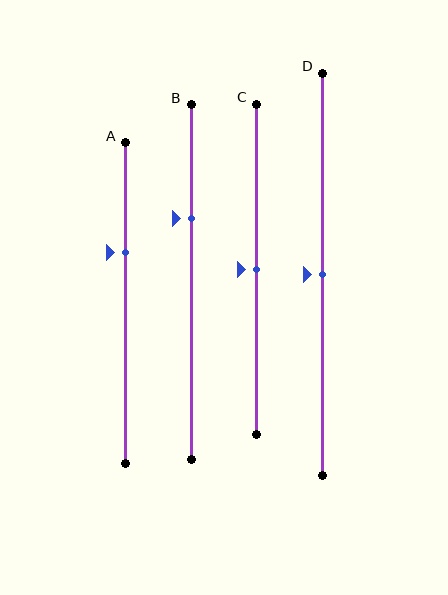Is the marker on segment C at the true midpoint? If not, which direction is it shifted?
Yes, the marker on segment C is at the true midpoint.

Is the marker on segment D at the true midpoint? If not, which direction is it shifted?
Yes, the marker on segment D is at the true midpoint.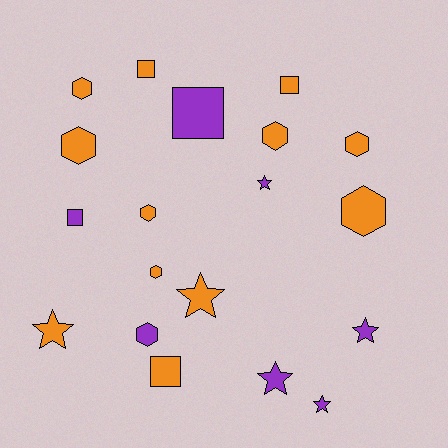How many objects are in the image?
There are 19 objects.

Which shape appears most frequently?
Hexagon, with 8 objects.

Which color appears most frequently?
Orange, with 12 objects.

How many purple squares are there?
There are 2 purple squares.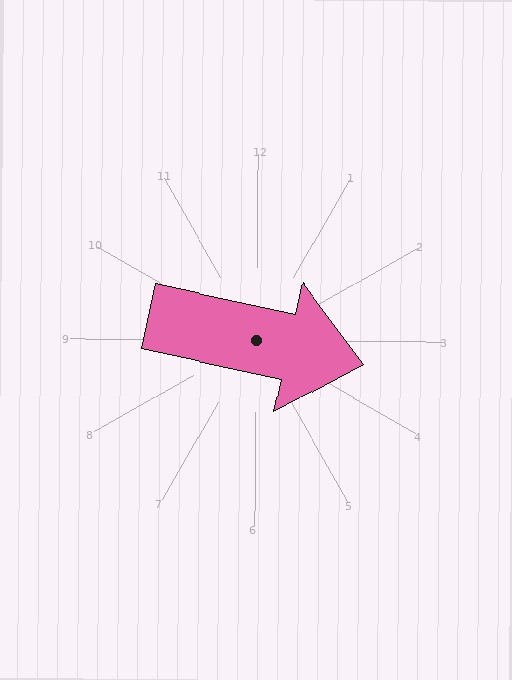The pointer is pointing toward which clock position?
Roughly 3 o'clock.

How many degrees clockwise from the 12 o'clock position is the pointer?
Approximately 102 degrees.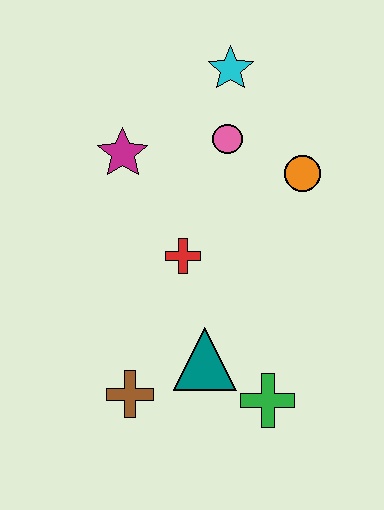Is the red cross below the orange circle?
Yes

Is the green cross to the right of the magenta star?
Yes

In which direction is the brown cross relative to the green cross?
The brown cross is to the left of the green cross.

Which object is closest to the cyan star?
The pink circle is closest to the cyan star.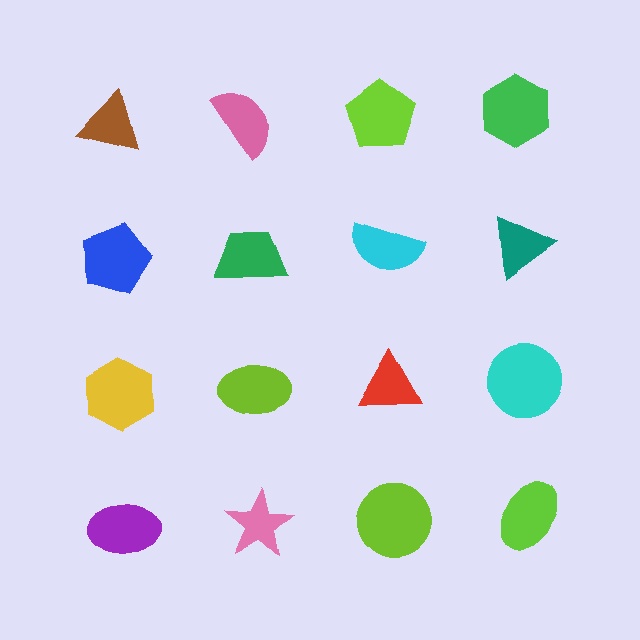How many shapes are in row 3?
4 shapes.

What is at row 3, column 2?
A lime ellipse.